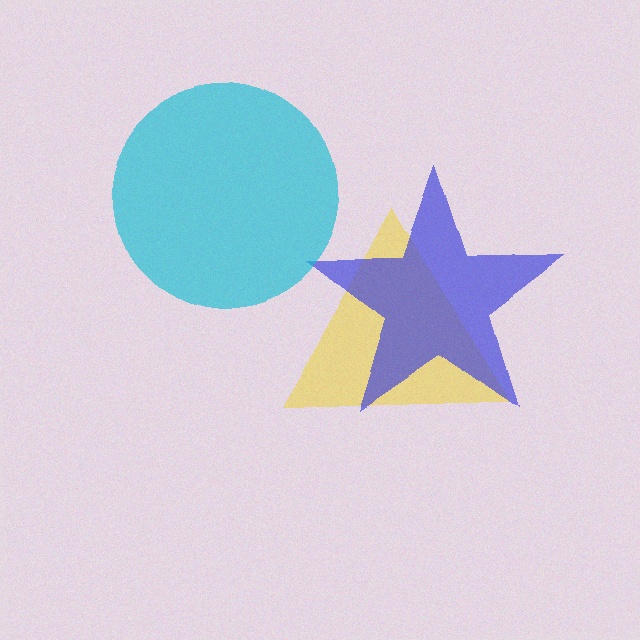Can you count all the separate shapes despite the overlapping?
Yes, there are 3 separate shapes.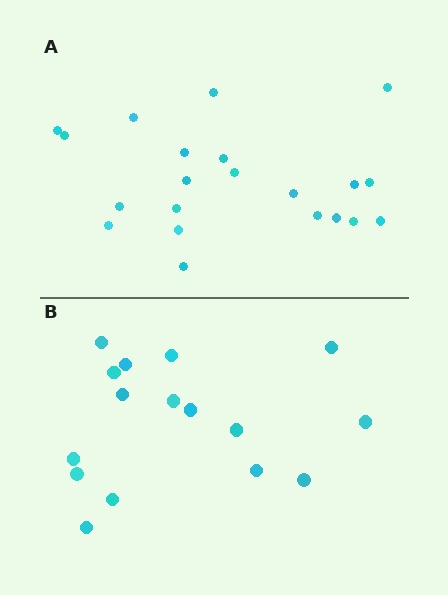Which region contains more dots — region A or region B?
Region A (the top region) has more dots.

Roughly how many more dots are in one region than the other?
Region A has about 5 more dots than region B.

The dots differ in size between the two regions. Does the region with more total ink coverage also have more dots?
No. Region B has more total ink coverage because its dots are larger, but region A actually contains more individual dots. Total area can be misleading — the number of items is what matters here.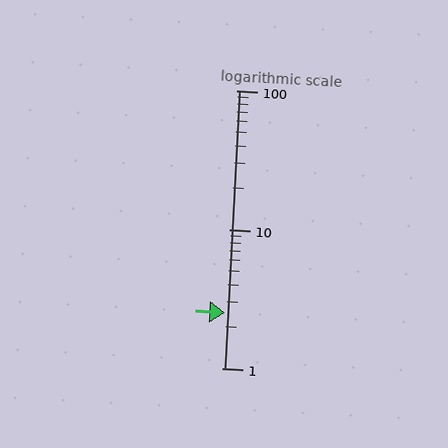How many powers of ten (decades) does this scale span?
The scale spans 2 decades, from 1 to 100.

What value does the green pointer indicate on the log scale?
The pointer indicates approximately 2.5.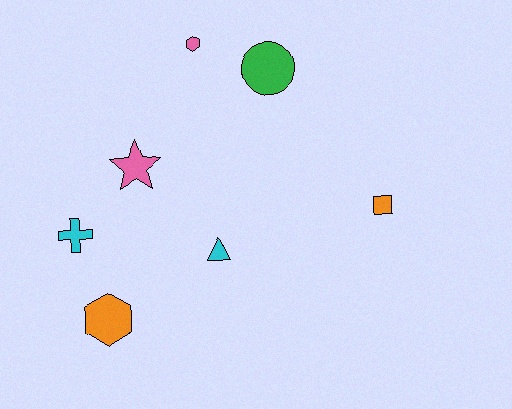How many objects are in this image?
There are 7 objects.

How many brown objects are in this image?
There are no brown objects.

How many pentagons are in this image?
There are no pentagons.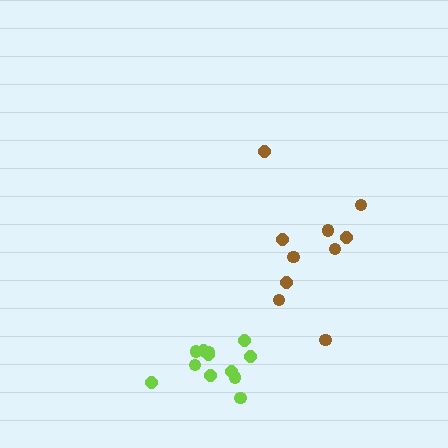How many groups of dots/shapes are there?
There are 2 groups.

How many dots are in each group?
Group 1: 12 dots, Group 2: 10 dots (22 total).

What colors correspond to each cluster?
The clusters are colored: lime, brown.